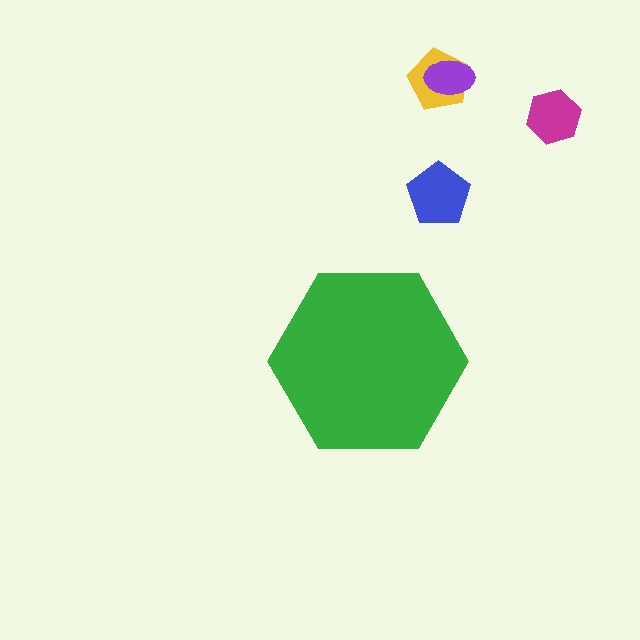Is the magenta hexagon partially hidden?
No, the magenta hexagon is fully visible.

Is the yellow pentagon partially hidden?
No, the yellow pentagon is fully visible.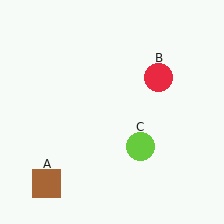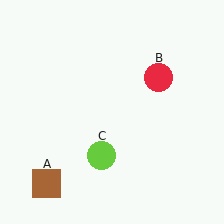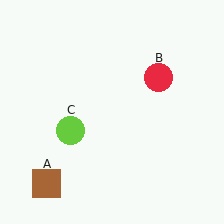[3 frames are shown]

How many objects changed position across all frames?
1 object changed position: lime circle (object C).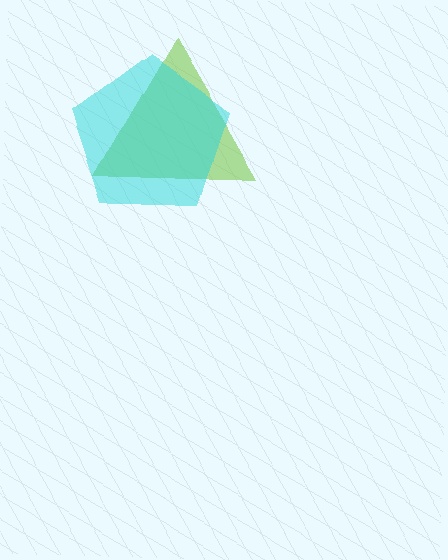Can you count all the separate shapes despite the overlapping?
Yes, there are 2 separate shapes.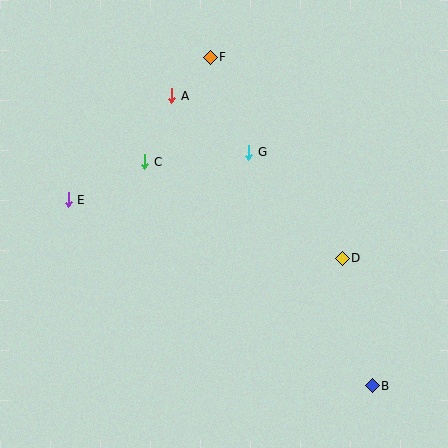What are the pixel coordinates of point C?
Point C is at (145, 162).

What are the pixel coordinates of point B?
Point B is at (372, 386).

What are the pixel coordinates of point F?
Point F is at (210, 57).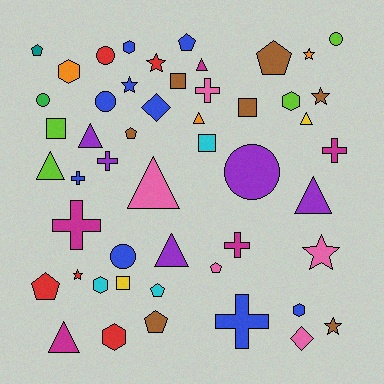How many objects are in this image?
There are 50 objects.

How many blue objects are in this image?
There are 9 blue objects.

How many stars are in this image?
There are 7 stars.